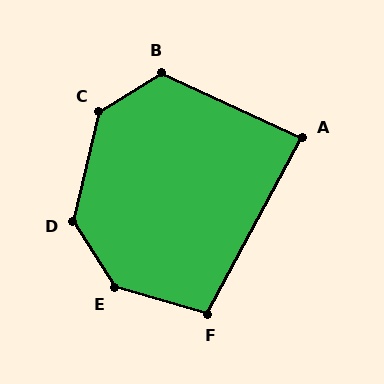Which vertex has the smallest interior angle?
A, at approximately 87 degrees.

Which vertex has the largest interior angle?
E, at approximately 138 degrees.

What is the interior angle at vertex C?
Approximately 135 degrees (obtuse).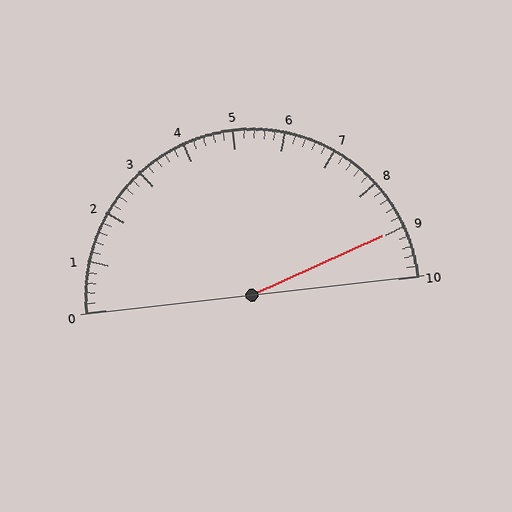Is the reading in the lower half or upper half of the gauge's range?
The reading is in the upper half of the range (0 to 10).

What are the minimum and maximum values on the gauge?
The gauge ranges from 0 to 10.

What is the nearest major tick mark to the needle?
The nearest major tick mark is 9.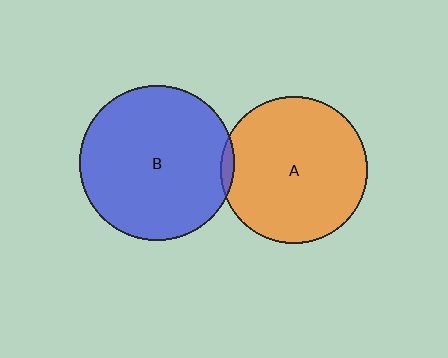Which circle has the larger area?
Circle B (blue).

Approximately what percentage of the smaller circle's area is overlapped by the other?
Approximately 5%.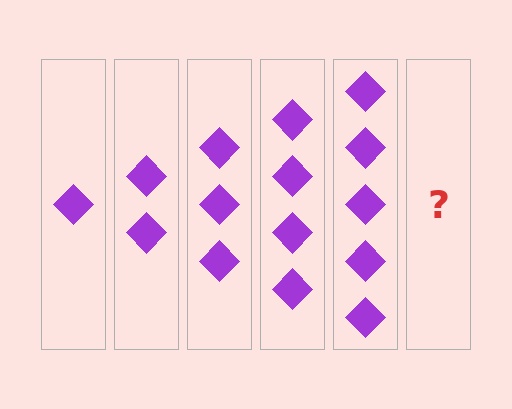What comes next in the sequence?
The next element should be 6 diamonds.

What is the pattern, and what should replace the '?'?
The pattern is that each step adds one more diamond. The '?' should be 6 diamonds.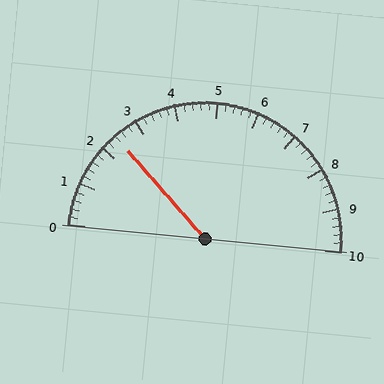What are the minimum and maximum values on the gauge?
The gauge ranges from 0 to 10.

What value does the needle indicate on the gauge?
The needle indicates approximately 2.4.